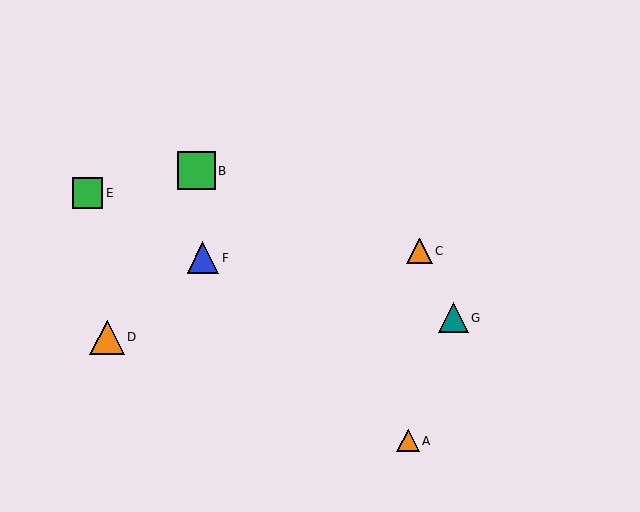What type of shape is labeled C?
Shape C is an orange triangle.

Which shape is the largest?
The green square (labeled B) is the largest.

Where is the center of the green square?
The center of the green square is at (197, 171).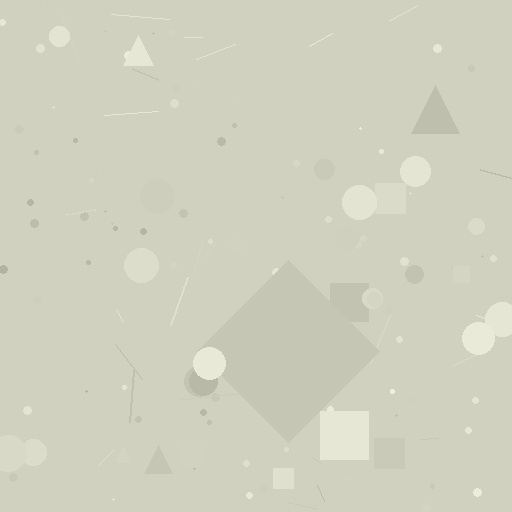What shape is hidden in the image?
A diamond is hidden in the image.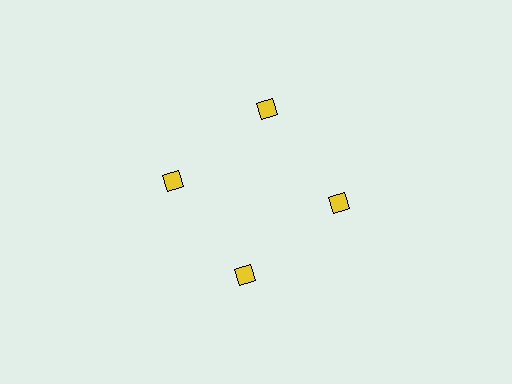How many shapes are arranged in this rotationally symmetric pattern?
There are 4 shapes, arranged in 4 groups of 1.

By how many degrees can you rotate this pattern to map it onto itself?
The pattern maps onto itself every 90 degrees of rotation.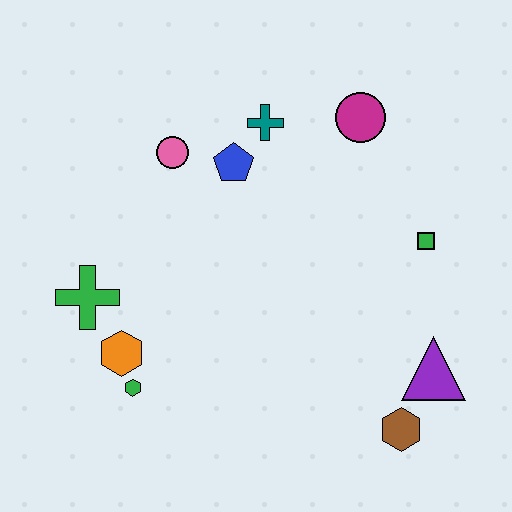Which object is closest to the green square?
The purple triangle is closest to the green square.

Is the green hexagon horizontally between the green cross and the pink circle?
Yes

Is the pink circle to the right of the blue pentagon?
No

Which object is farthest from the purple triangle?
The green cross is farthest from the purple triangle.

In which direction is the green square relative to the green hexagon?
The green square is to the right of the green hexagon.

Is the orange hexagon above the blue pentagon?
No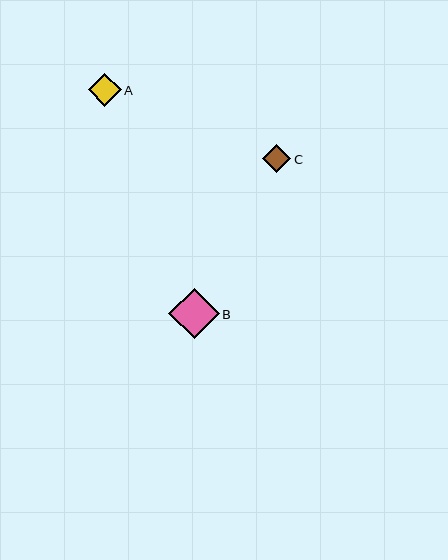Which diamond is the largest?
Diamond B is the largest with a size of approximately 51 pixels.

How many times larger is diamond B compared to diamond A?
Diamond B is approximately 1.5 times the size of diamond A.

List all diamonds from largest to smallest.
From largest to smallest: B, A, C.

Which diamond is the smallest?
Diamond C is the smallest with a size of approximately 28 pixels.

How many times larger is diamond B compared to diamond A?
Diamond B is approximately 1.5 times the size of diamond A.